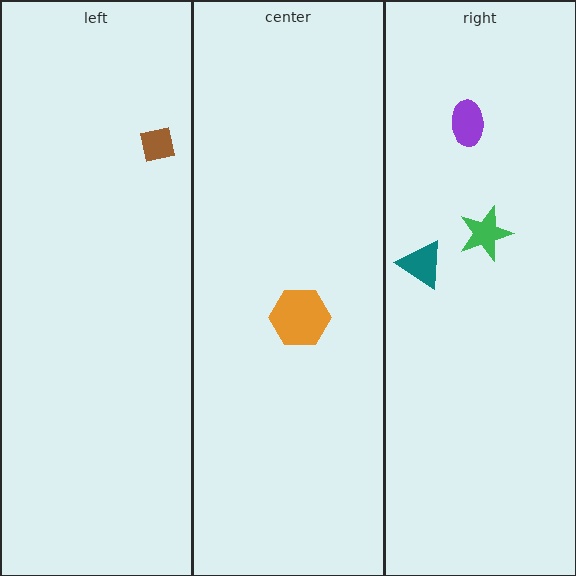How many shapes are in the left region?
1.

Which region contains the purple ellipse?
The right region.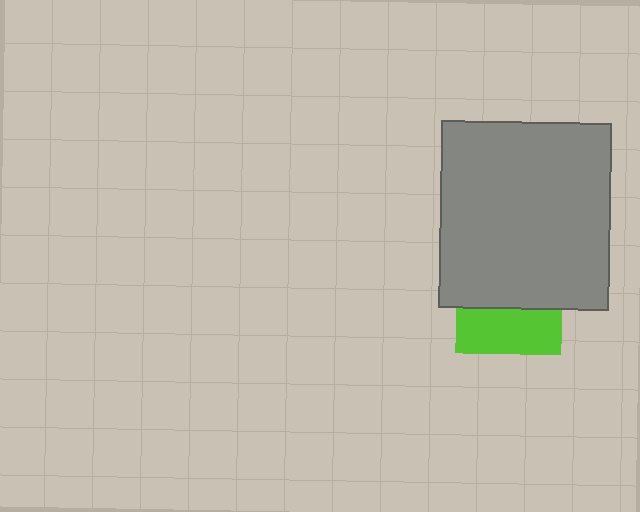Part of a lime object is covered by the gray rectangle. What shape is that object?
It is a square.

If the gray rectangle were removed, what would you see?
You would see the complete lime square.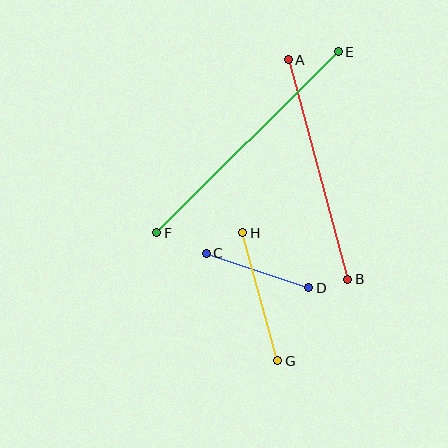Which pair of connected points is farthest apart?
Points E and F are farthest apart.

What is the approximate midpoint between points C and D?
The midpoint is at approximately (257, 270) pixels.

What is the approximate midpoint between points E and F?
The midpoint is at approximately (247, 142) pixels.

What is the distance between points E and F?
The distance is approximately 256 pixels.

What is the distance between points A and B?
The distance is approximately 228 pixels.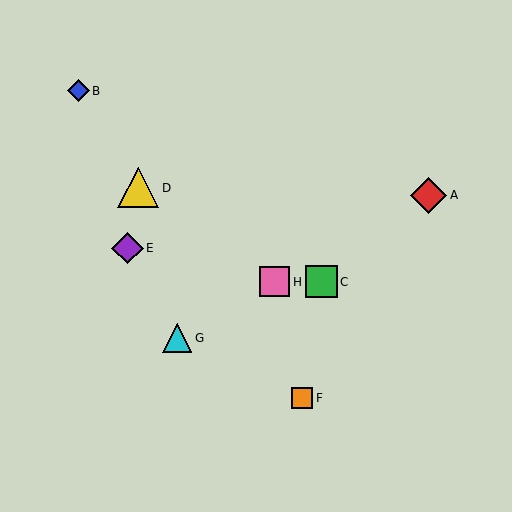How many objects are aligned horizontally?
2 objects (C, H) are aligned horizontally.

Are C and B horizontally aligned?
No, C is at y≈282 and B is at y≈91.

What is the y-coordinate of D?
Object D is at y≈188.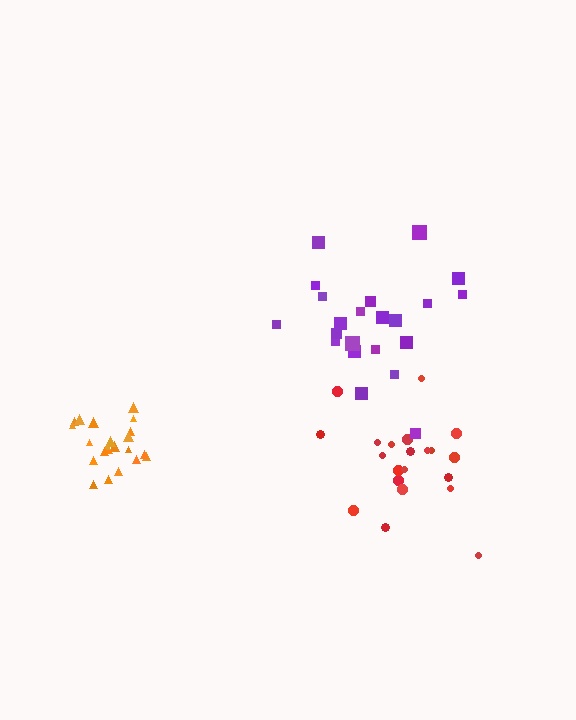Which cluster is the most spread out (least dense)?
Purple.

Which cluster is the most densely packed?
Orange.